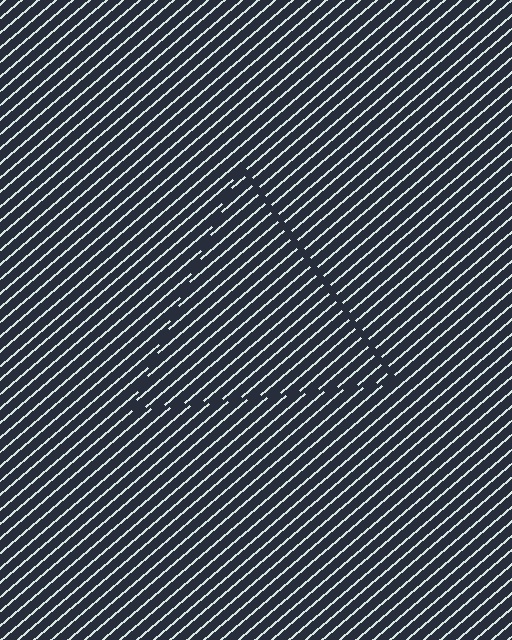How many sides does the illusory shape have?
3 sides — the line-ends trace a triangle.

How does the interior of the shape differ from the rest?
The interior of the shape contains the same grating, shifted by half a period — the contour is defined by the phase discontinuity where line-ends from the inner and outer gratings abut.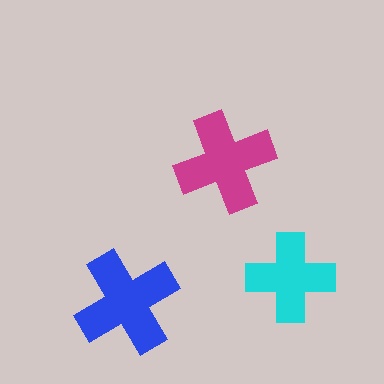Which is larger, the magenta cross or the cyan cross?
The magenta one.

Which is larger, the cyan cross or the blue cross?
The blue one.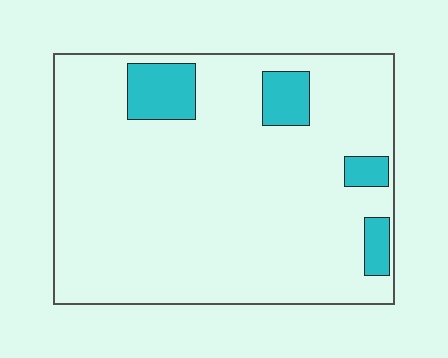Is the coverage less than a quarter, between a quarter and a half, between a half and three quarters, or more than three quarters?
Less than a quarter.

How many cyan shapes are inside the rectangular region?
4.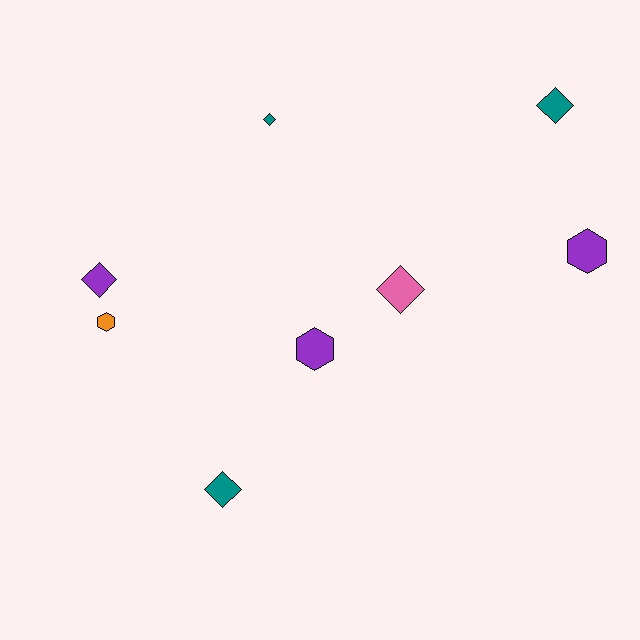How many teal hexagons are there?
There are no teal hexagons.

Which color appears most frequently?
Teal, with 3 objects.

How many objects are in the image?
There are 8 objects.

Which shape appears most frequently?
Diamond, with 5 objects.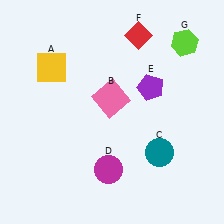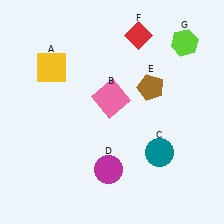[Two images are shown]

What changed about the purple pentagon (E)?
In Image 1, E is purple. In Image 2, it changed to brown.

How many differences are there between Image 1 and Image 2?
There is 1 difference between the two images.